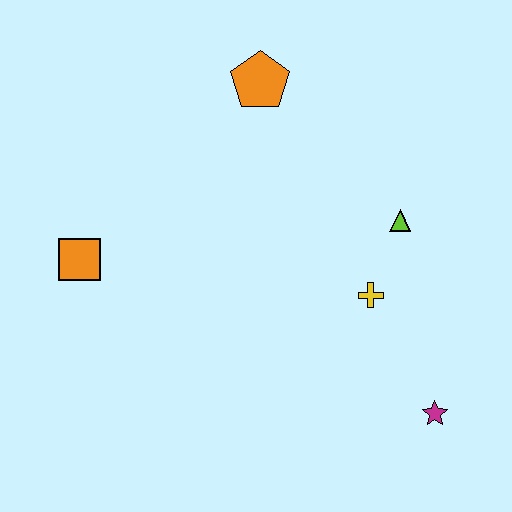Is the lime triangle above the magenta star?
Yes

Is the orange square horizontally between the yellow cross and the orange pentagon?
No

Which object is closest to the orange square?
The orange pentagon is closest to the orange square.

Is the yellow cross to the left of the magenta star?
Yes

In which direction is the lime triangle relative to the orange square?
The lime triangle is to the right of the orange square.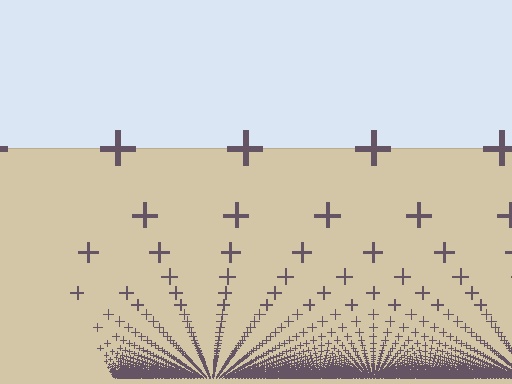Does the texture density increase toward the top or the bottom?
Density increases toward the bottom.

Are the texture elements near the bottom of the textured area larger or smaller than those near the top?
Smaller. The gradient is inverted — elements near the bottom are smaller and denser.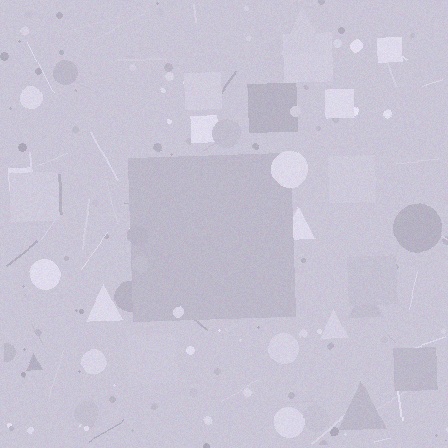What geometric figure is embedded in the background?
A square is embedded in the background.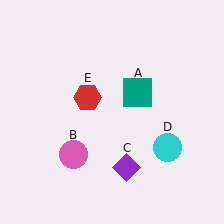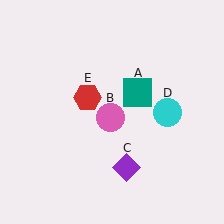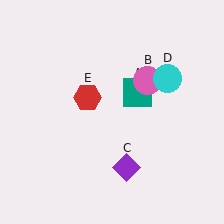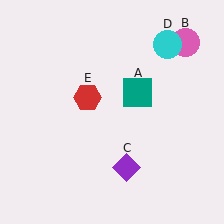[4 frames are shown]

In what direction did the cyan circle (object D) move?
The cyan circle (object D) moved up.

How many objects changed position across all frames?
2 objects changed position: pink circle (object B), cyan circle (object D).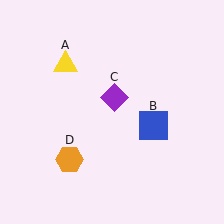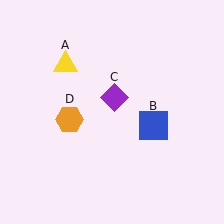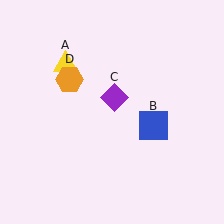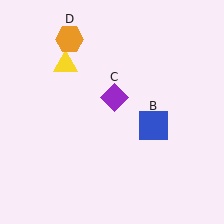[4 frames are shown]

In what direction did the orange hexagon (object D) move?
The orange hexagon (object D) moved up.